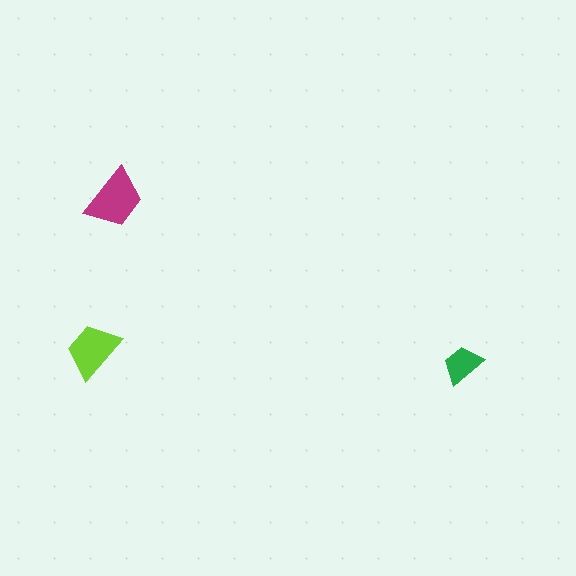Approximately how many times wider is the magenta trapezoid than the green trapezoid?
About 1.5 times wider.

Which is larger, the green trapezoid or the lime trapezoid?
The lime one.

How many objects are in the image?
There are 3 objects in the image.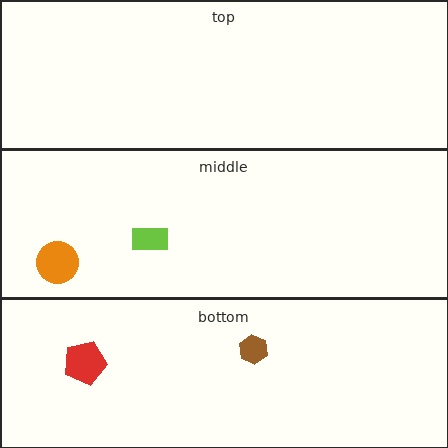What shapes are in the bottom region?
The brown hexagon, the red pentagon.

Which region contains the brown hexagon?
The bottom region.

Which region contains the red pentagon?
The bottom region.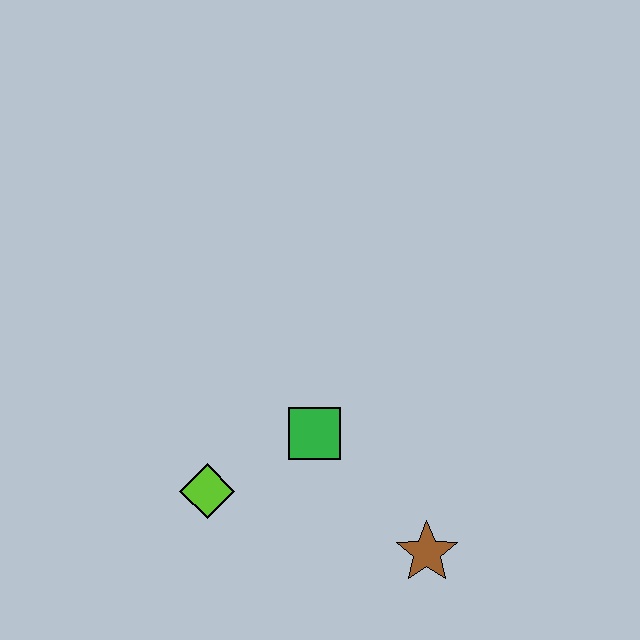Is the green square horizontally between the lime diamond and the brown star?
Yes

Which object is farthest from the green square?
The brown star is farthest from the green square.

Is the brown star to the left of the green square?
No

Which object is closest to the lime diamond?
The green square is closest to the lime diamond.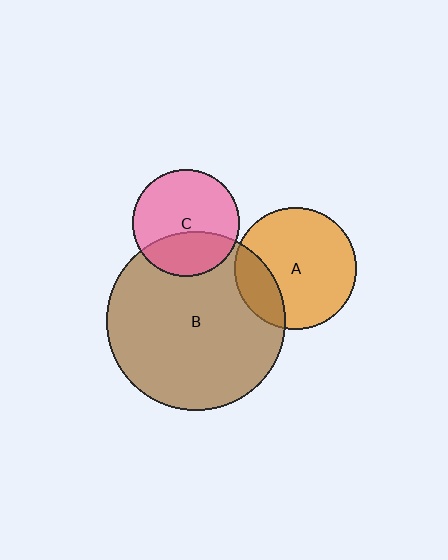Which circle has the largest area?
Circle B (brown).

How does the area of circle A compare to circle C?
Approximately 1.3 times.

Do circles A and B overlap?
Yes.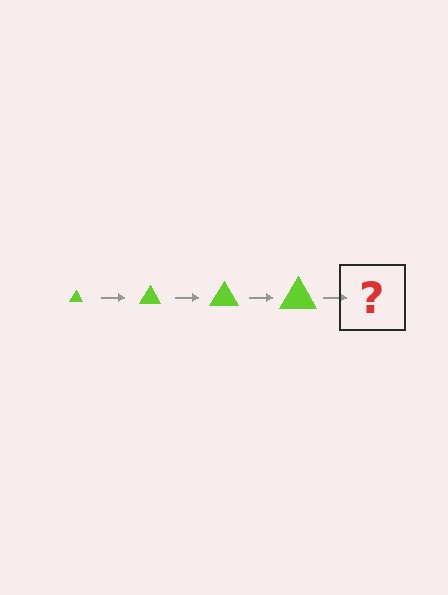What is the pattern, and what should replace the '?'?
The pattern is that the triangle gets progressively larger each step. The '?' should be a lime triangle, larger than the previous one.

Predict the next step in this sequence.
The next step is a lime triangle, larger than the previous one.